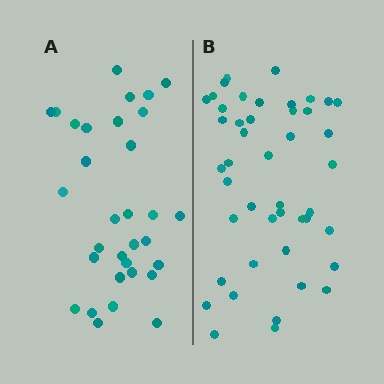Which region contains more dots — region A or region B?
Region B (the right region) has more dots.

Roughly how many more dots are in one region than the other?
Region B has approximately 15 more dots than region A.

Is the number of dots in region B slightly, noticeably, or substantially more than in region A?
Region B has noticeably more, but not dramatically so. The ratio is roughly 1.4 to 1.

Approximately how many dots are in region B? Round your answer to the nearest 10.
About 40 dots. (The exact count is 45, which rounds to 40.)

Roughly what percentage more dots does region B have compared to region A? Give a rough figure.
About 40% more.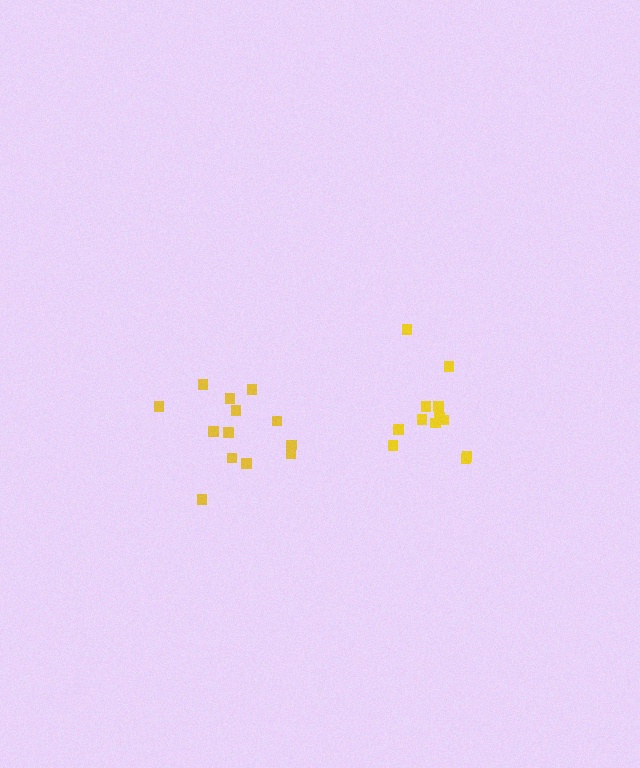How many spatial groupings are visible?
There are 2 spatial groupings.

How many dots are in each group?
Group 1: 12 dots, Group 2: 13 dots (25 total).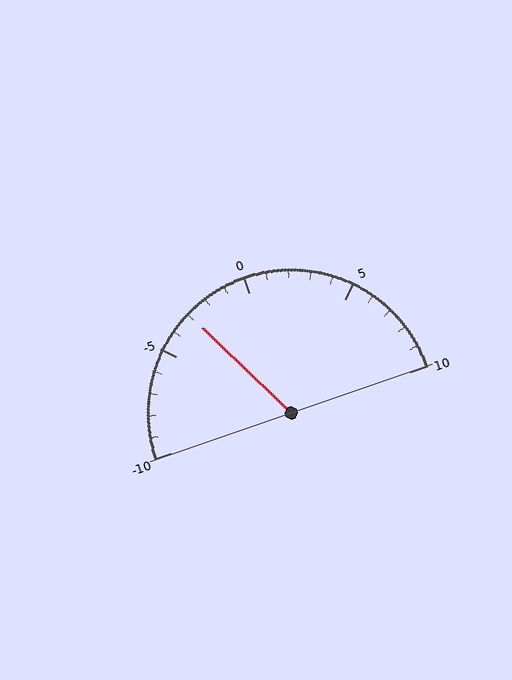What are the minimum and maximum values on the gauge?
The gauge ranges from -10 to 10.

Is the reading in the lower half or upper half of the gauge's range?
The reading is in the lower half of the range (-10 to 10).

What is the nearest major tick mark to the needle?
The nearest major tick mark is -5.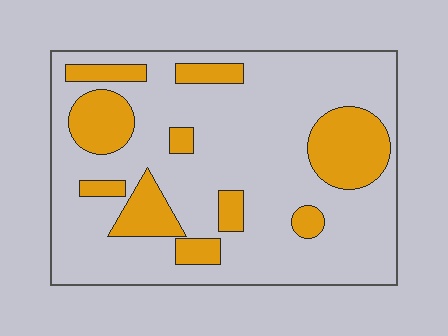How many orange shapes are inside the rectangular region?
10.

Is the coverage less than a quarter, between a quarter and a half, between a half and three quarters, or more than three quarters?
Less than a quarter.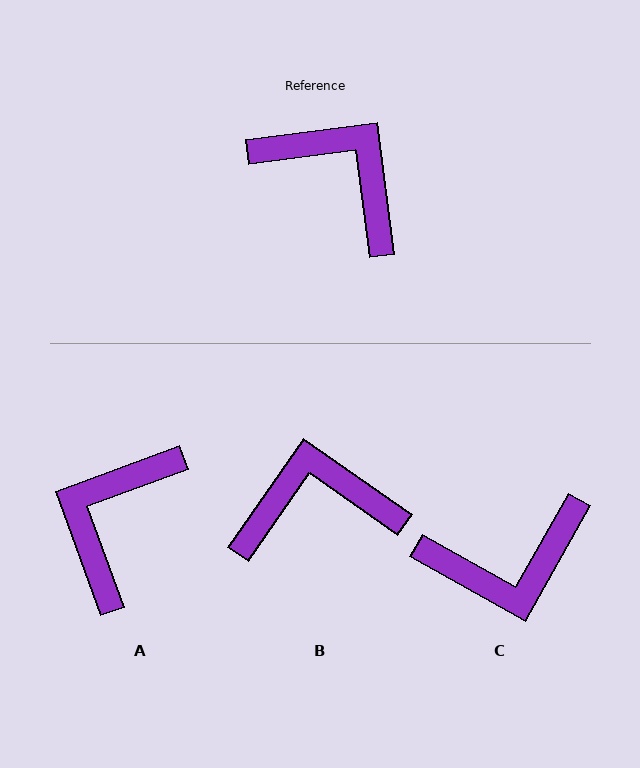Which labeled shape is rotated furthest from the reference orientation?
C, about 127 degrees away.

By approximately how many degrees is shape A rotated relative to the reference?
Approximately 103 degrees counter-clockwise.